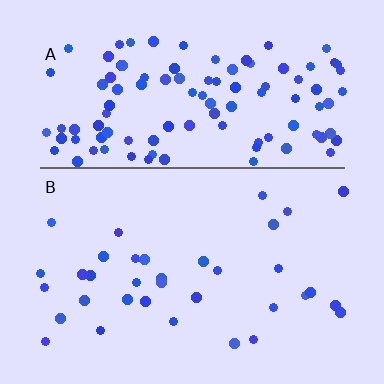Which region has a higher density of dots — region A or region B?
A (the top).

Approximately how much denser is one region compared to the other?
Approximately 3.2× — region A over region B.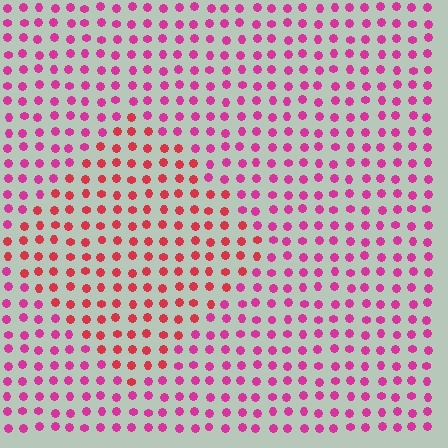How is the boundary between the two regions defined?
The boundary is defined purely by a slight shift in hue (about 32 degrees). Spacing, size, and orientation are identical on both sides.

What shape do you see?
I see a diamond.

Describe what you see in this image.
The image is filled with small magenta elements in a uniform arrangement. A diamond-shaped region is visible where the elements are tinted to a slightly different hue, forming a subtle color boundary.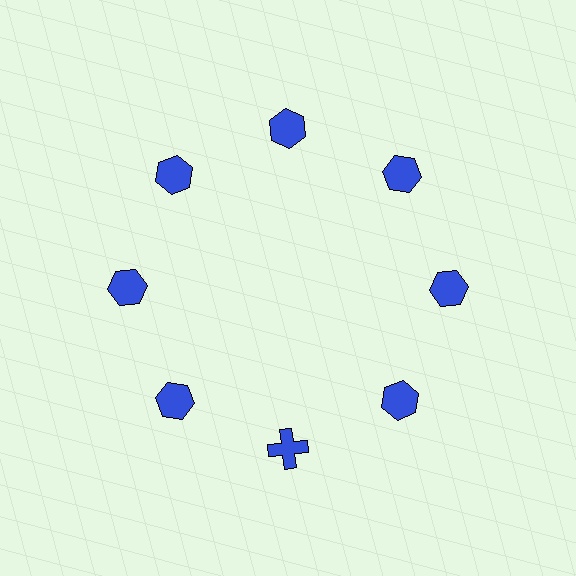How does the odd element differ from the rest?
It has a different shape: cross instead of hexagon.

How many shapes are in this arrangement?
There are 8 shapes arranged in a ring pattern.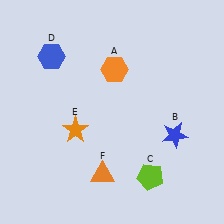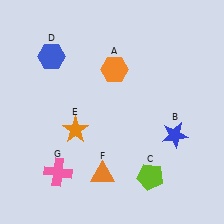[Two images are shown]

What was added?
A pink cross (G) was added in Image 2.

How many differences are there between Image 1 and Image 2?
There is 1 difference between the two images.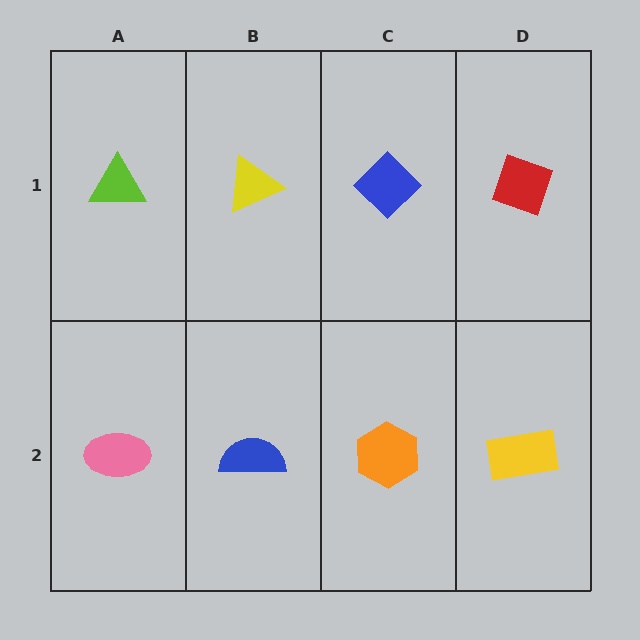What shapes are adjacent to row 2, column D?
A red diamond (row 1, column D), an orange hexagon (row 2, column C).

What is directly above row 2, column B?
A yellow triangle.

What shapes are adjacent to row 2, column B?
A yellow triangle (row 1, column B), a pink ellipse (row 2, column A), an orange hexagon (row 2, column C).